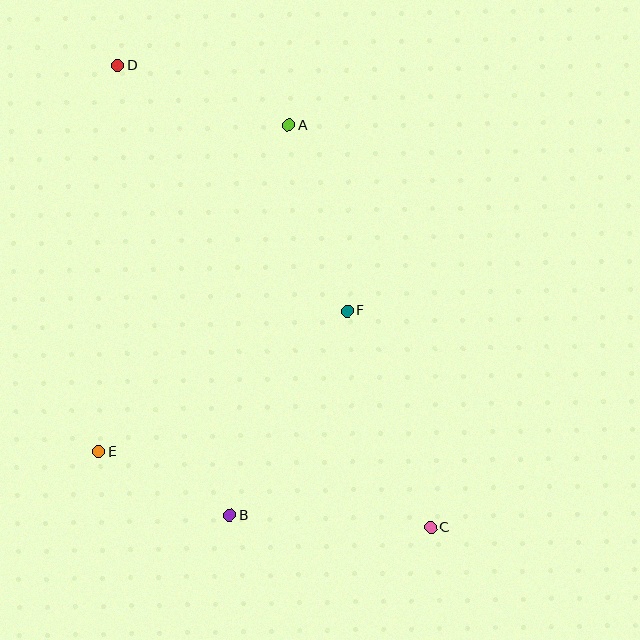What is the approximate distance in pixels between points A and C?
The distance between A and C is approximately 427 pixels.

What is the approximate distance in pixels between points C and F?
The distance between C and F is approximately 232 pixels.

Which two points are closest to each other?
Points B and E are closest to each other.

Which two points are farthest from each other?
Points C and D are farthest from each other.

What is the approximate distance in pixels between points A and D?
The distance between A and D is approximately 181 pixels.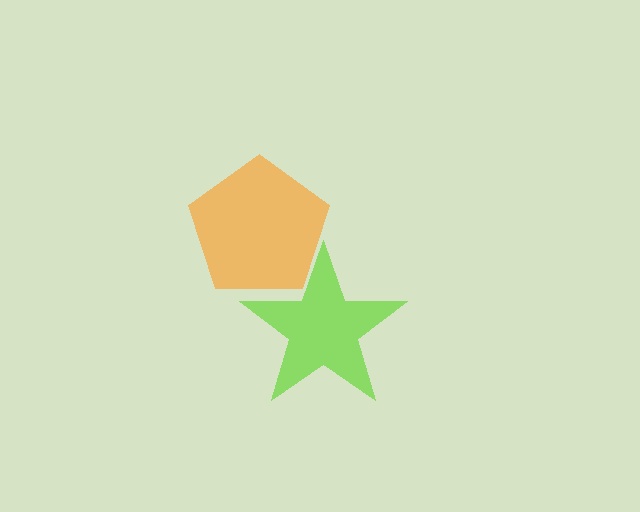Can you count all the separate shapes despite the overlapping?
Yes, there are 2 separate shapes.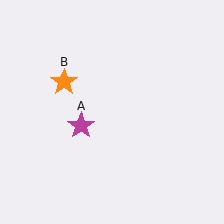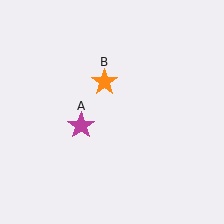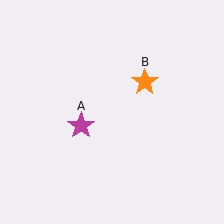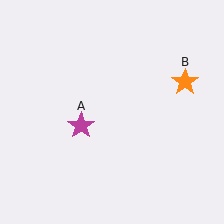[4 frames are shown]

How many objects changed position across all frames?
1 object changed position: orange star (object B).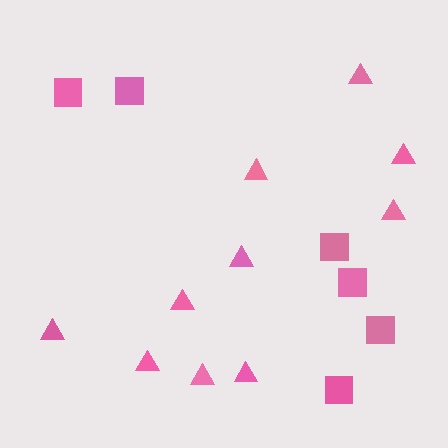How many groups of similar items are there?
There are 2 groups: one group of triangles (10) and one group of squares (6).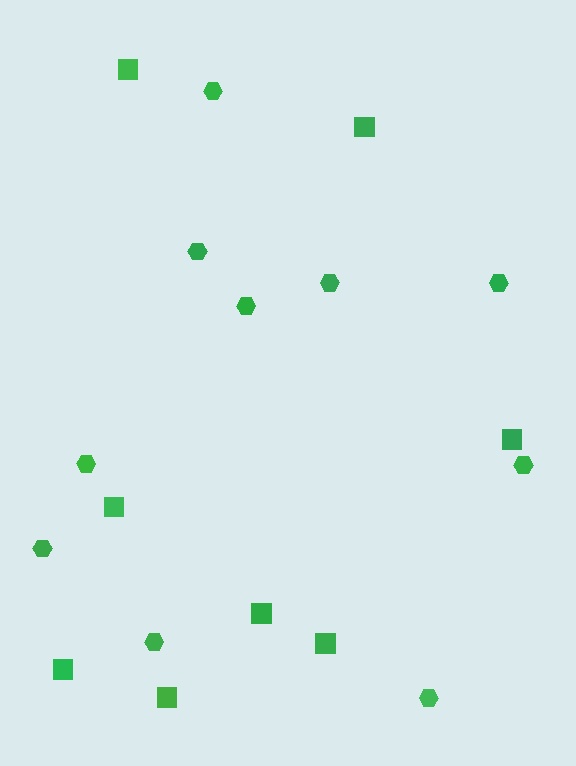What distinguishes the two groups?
There are 2 groups: one group of hexagons (10) and one group of squares (8).